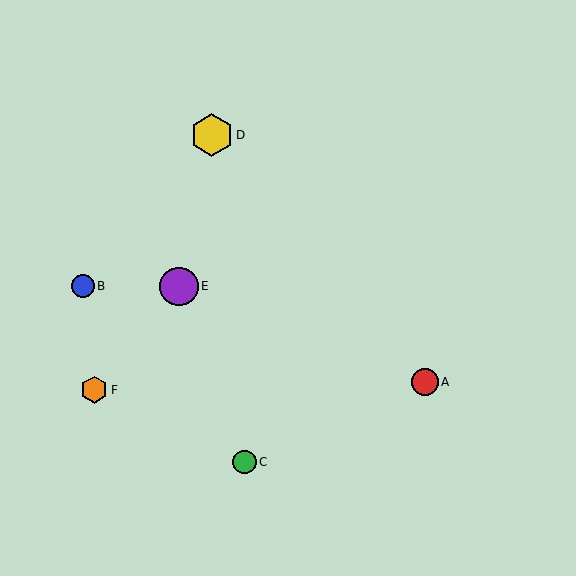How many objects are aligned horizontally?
2 objects (B, E) are aligned horizontally.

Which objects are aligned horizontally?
Objects B, E are aligned horizontally.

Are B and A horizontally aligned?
No, B is at y≈286 and A is at y≈382.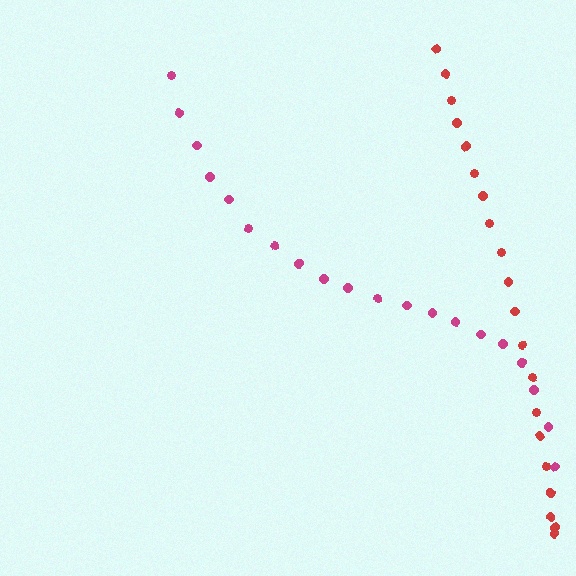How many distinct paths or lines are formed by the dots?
There are 2 distinct paths.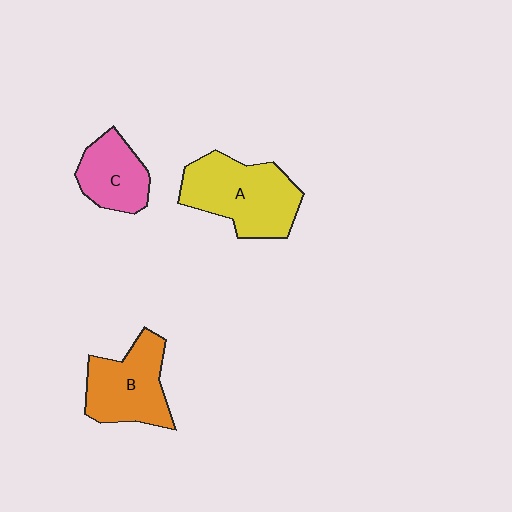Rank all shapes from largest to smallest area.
From largest to smallest: A (yellow), B (orange), C (pink).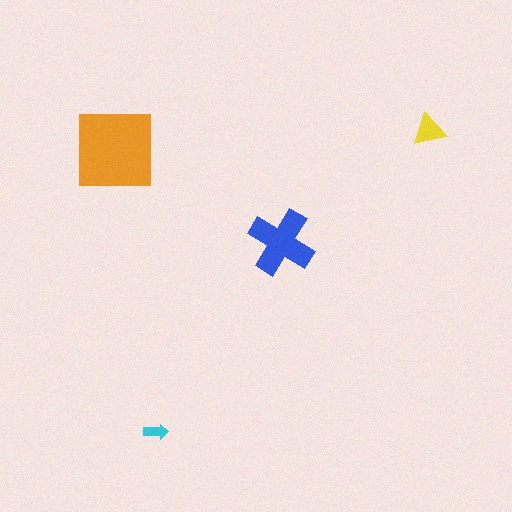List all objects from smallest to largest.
The cyan arrow, the yellow triangle, the blue cross, the orange square.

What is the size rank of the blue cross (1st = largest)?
2nd.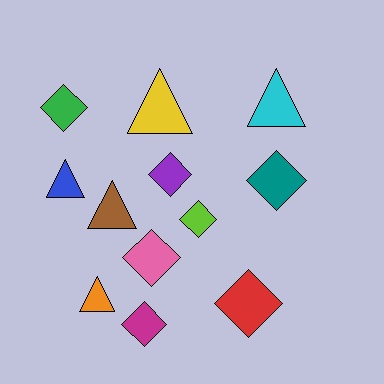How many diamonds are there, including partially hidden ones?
There are 7 diamonds.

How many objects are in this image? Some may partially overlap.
There are 12 objects.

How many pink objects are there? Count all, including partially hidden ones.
There is 1 pink object.